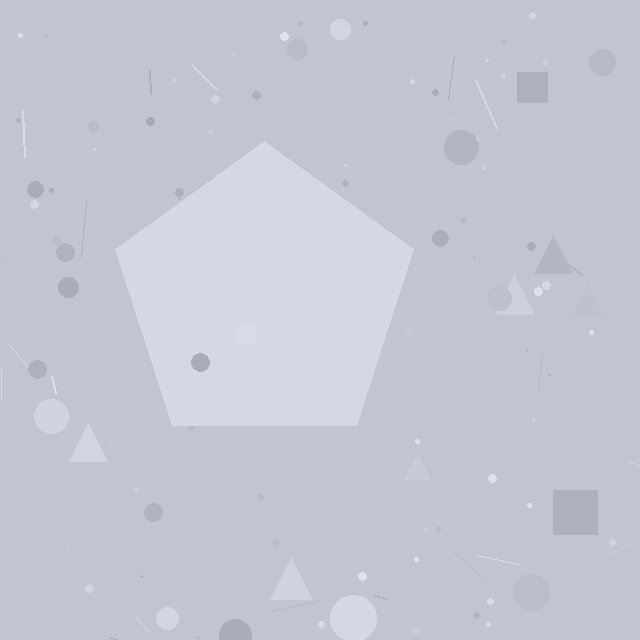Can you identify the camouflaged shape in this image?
The camouflaged shape is a pentagon.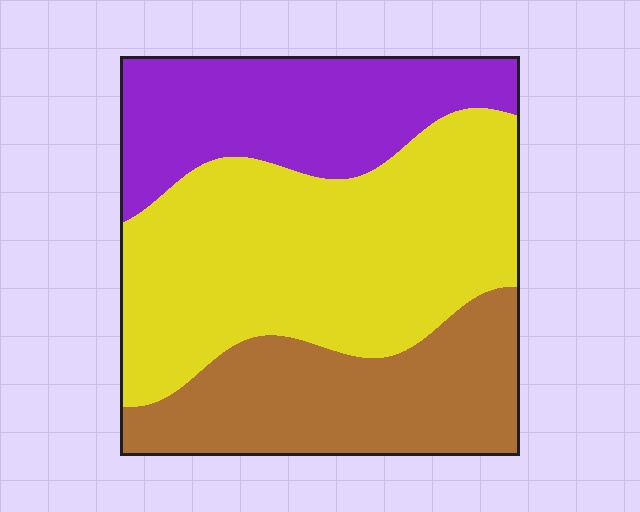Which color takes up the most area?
Yellow, at roughly 45%.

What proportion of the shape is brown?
Brown takes up about one quarter (1/4) of the shape.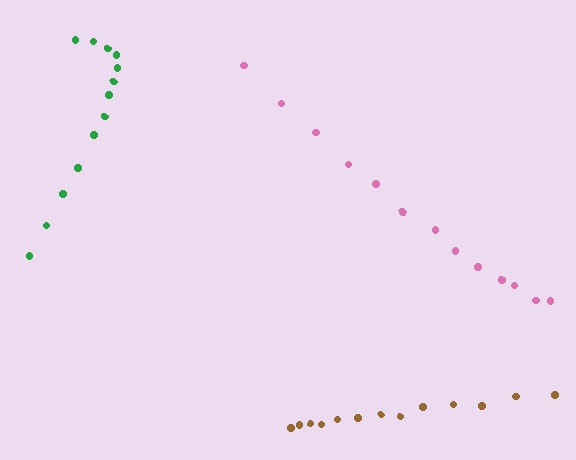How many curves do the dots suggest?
There are 3 distinct paths.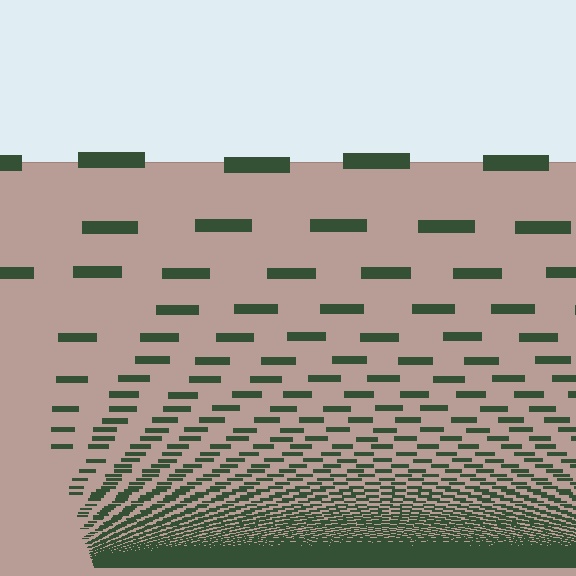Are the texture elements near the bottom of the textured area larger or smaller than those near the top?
Smaller. The gradient is inverted — elements near the bottom are smaller and denser.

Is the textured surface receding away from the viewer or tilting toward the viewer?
The surface appears to tilt toward the viewer. Texture elements get larger and sparser toward the top.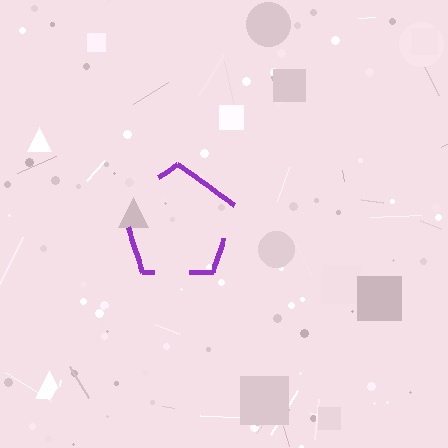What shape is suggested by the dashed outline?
The dashed outline suggests a pentagon.